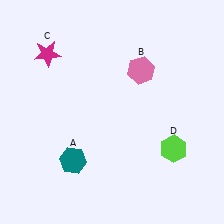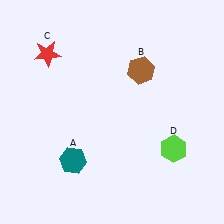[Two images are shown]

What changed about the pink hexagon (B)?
In Image 1, B is pink. In Image 2, it changed to brown.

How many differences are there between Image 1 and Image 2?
There are 2 differences between the two images.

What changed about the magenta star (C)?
In Image 1, C is magenta. In Image 2, it changed to red.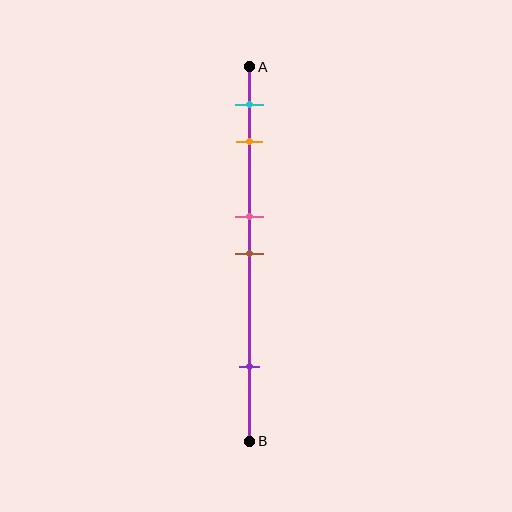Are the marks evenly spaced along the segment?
No, the marks are not evenly spaced.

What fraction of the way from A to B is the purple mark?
The purple mark is approximately 80% (0.8) of the way from A to B.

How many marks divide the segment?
There are 5 marks dividing the segment.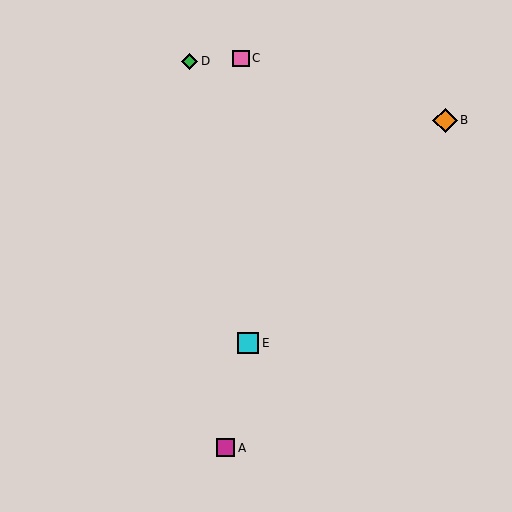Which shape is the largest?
The orange diamond (labeled B) is the largest.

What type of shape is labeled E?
Shape E is a cyan square.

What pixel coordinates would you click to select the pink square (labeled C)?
Click at (241, 58) to select the pink square C.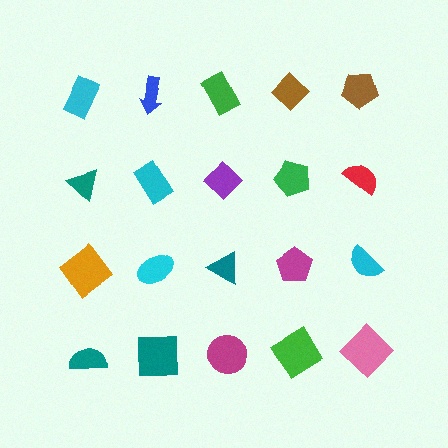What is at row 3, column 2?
A cyan ellipse.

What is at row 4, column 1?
A teal semicircle.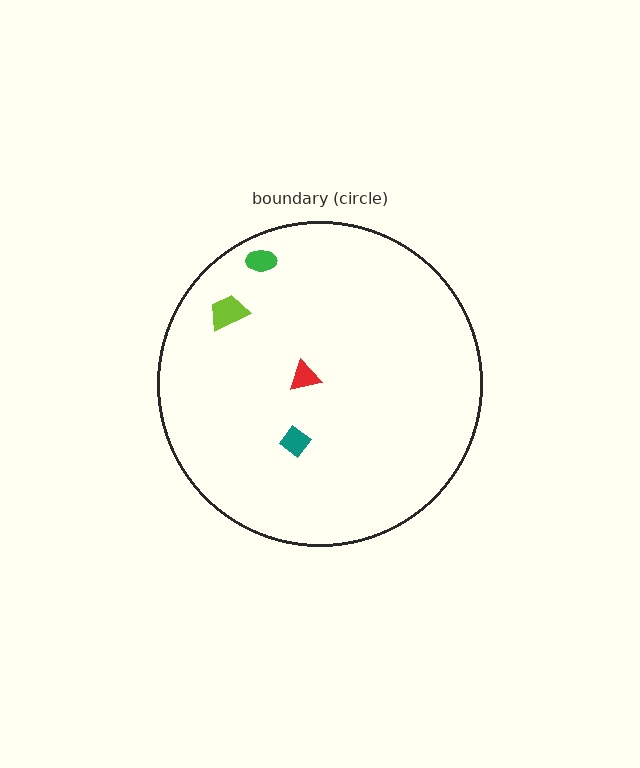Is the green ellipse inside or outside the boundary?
Inside.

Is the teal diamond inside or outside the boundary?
Inside.